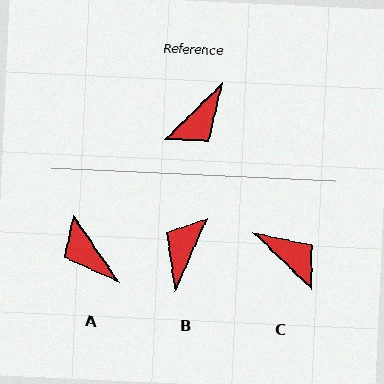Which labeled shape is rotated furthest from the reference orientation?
B, about 158 degrees away.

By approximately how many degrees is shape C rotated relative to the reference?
Approximately 92 degrees counter-clockwise.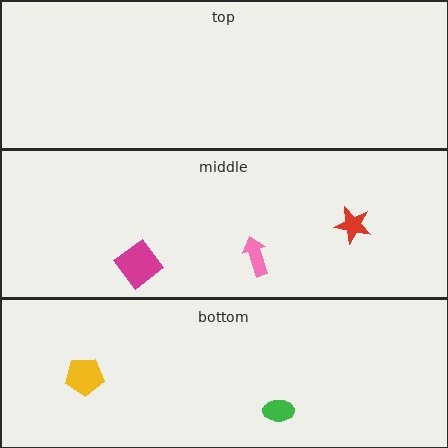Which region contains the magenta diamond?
The middle region.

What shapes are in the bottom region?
The green ellipse, the yellow pentagon.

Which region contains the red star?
The middle region.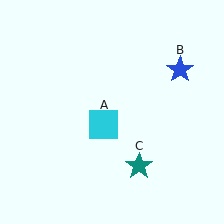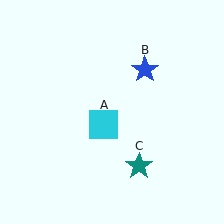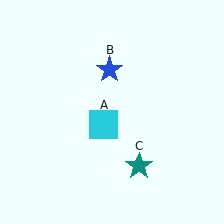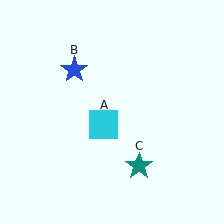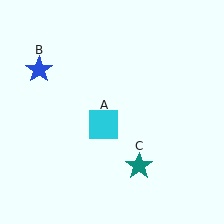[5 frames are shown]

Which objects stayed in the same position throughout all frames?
Cyan square (object A) and teal star (object C) remained stationary.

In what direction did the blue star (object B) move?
The blue star (object B) moved left.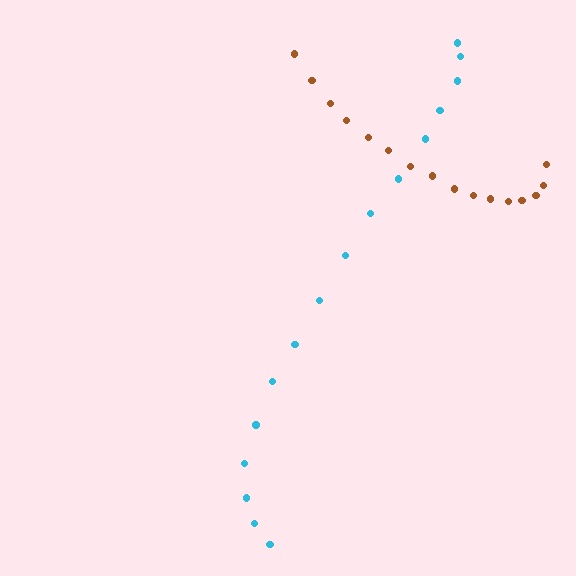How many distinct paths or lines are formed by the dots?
There are 2 distinct paths.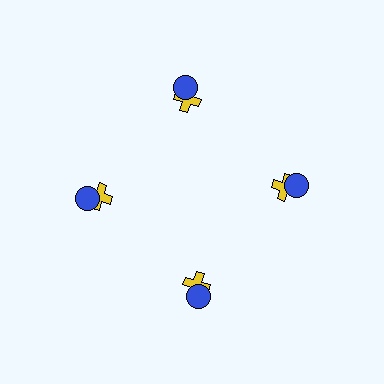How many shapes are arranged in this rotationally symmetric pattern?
There are 8 shapes, arranged in 4 groups of 2.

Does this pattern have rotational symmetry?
Yes, this pattern has 4-fold rotational symmetry. It looks the same after rotating 90 degrees around the center.